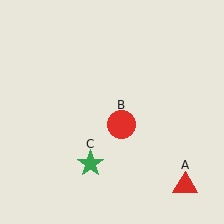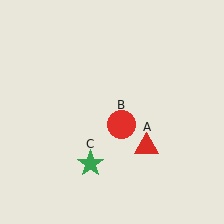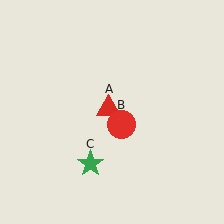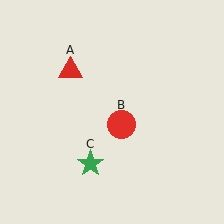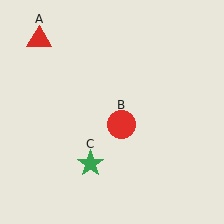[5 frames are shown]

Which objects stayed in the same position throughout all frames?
Red circle (object B) and green star (object C) remained stationary.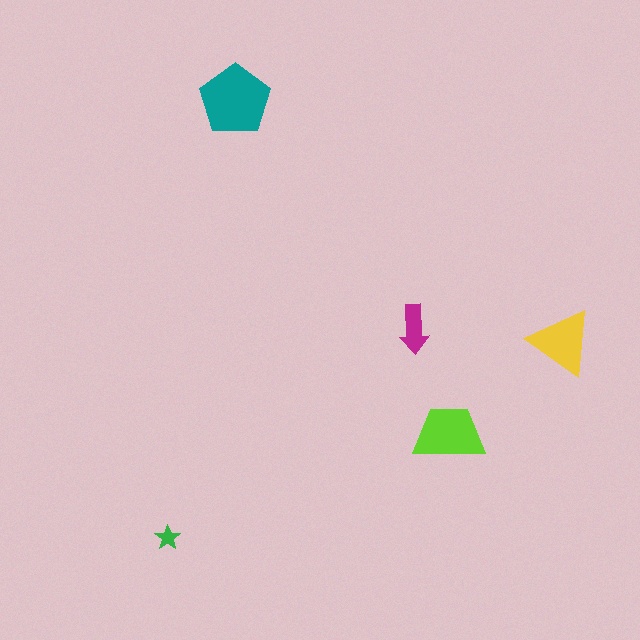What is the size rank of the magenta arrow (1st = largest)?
4th.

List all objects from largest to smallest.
The teal pentagon, the lime trapezoid, the yellow triangle, the magenta arrow, the green star.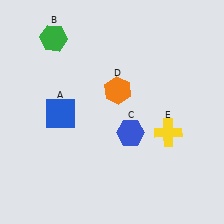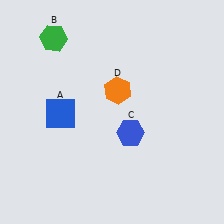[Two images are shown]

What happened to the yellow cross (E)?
The yellow cross (E) was removed in Image 2. It was in the bottom-right area of Image 1.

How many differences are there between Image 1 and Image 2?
There is 1 difference between the two images.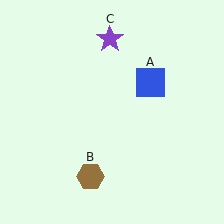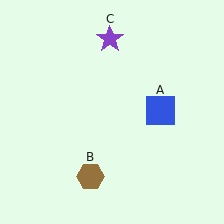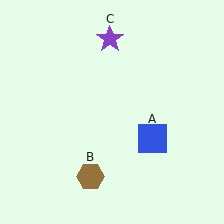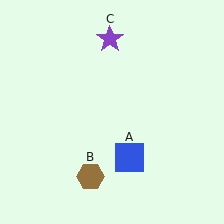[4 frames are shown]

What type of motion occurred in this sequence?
The blue square (object A) rotated clockwise around the center of the scene.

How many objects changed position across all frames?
1 object changed position: blue square (object A).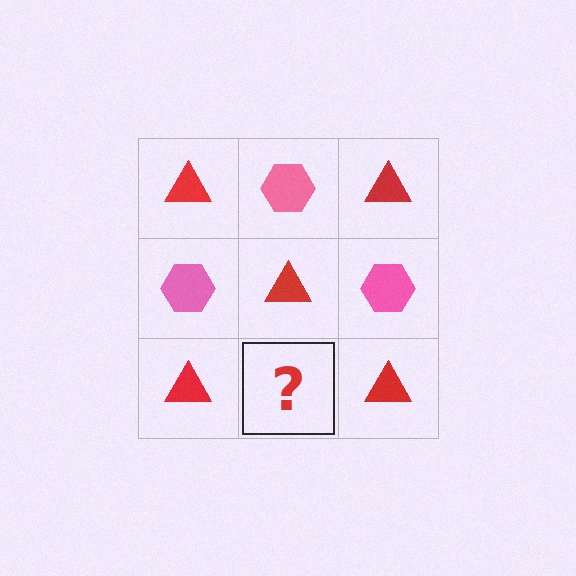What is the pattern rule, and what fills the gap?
The rule is that it alternates red triangle and pink hexagon in a checkerboard pattern. The gap should be filled with a pink hexagon.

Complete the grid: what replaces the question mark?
The question mark should be replaced with a pink hexagon.